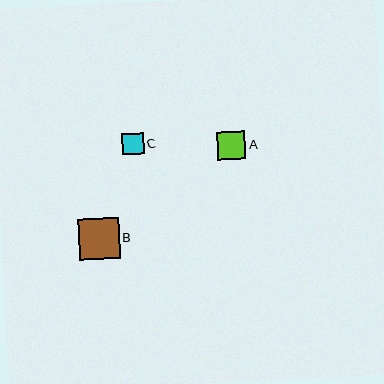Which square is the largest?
Square B is the largest with a size of approximately 41 pixels.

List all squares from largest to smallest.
From largest to smallest: B, A, C.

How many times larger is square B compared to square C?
Square B is approximately 1.9 times the size of square C.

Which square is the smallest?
Square C is the smallest with a size of approximately 21 pixels.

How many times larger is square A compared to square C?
Square A is approximately 1.3 times the size of square C.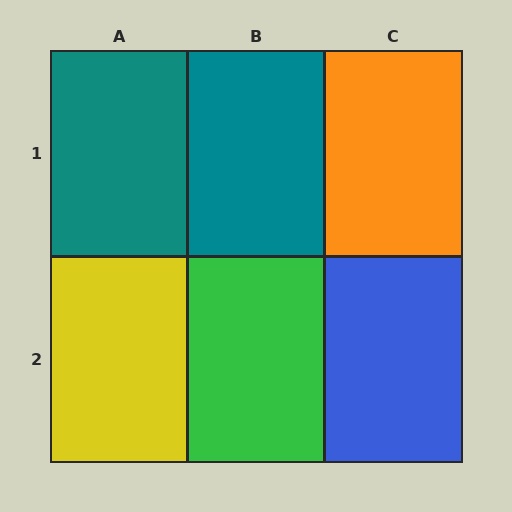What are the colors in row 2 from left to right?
Yellow, green, blue.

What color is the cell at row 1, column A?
Teal.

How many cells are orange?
1 cell is orange.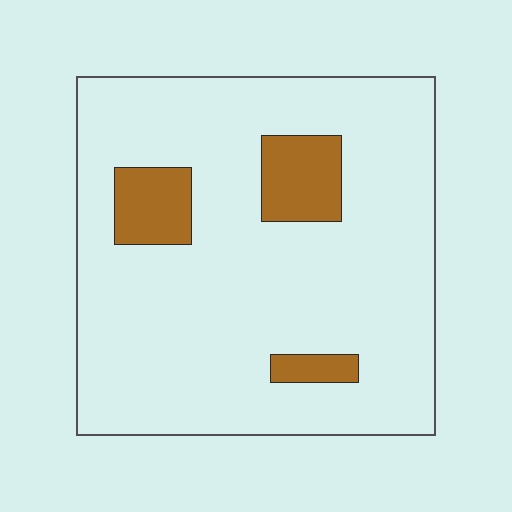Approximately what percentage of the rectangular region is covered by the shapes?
Approximately 10%.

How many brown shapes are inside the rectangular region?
3.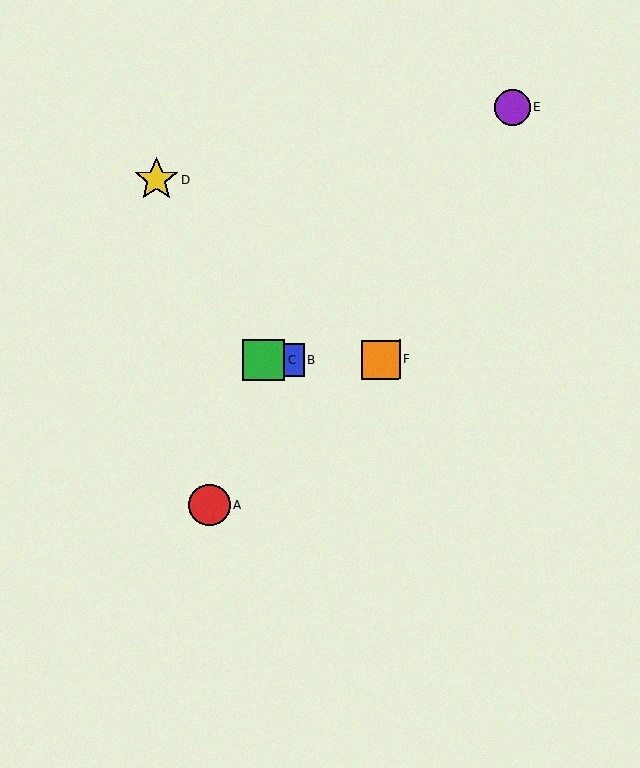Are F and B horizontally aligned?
Yes, both are at y≈360.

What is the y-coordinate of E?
Object E is at y≈107.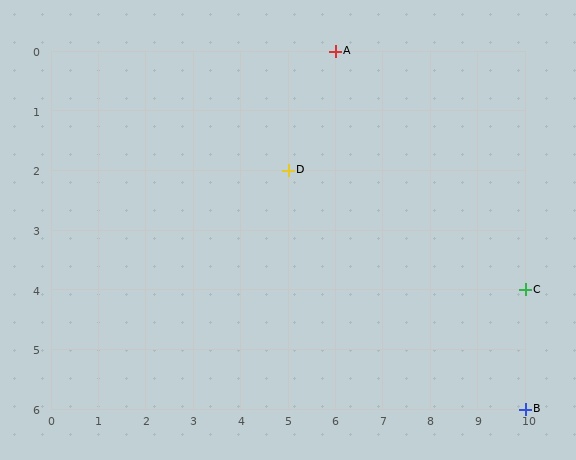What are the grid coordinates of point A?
Point A is at grid coordinates (6, 0).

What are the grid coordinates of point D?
Point D is at grid coordinates (5, 2).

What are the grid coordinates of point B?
Point B is at grid coordinates (10, 6).